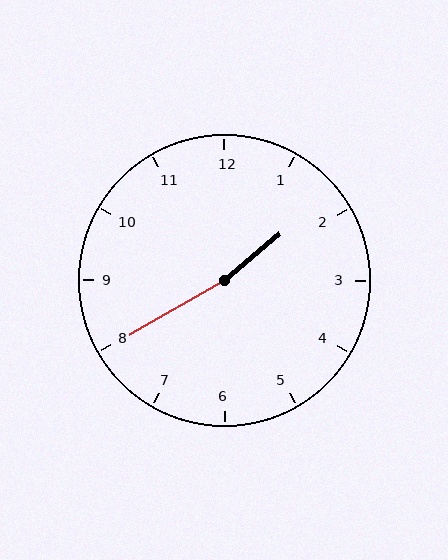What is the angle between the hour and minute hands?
Approximately 170 degrees.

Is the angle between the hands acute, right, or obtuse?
It is obtuse.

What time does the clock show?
1:40.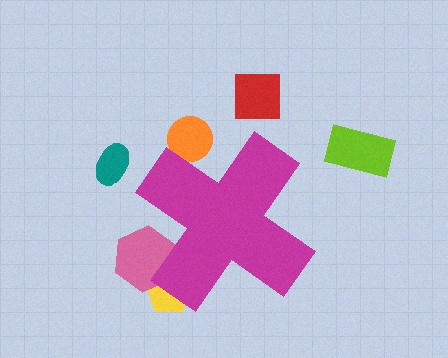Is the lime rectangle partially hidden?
No, the lime rectangle is fully visible.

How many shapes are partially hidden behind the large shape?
3 shapes are partially hidden.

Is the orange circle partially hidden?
Yes, the orange circle is partially hidden behind the magenta cross.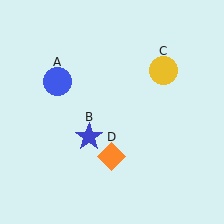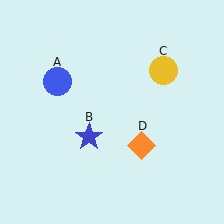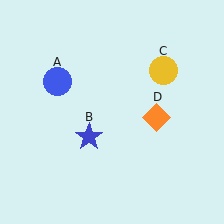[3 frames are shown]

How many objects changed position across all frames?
1 object changed position: orange diamond (object D).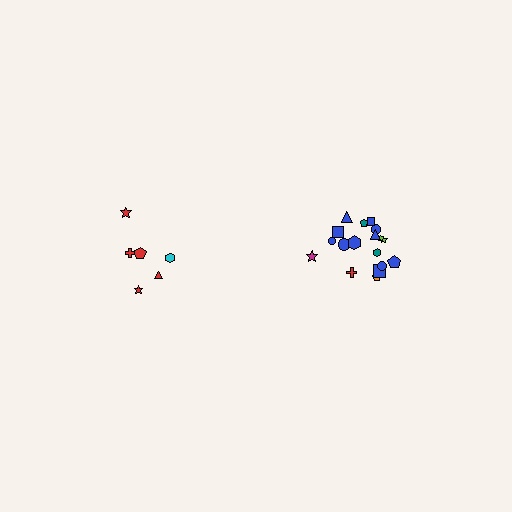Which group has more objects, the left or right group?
The right group.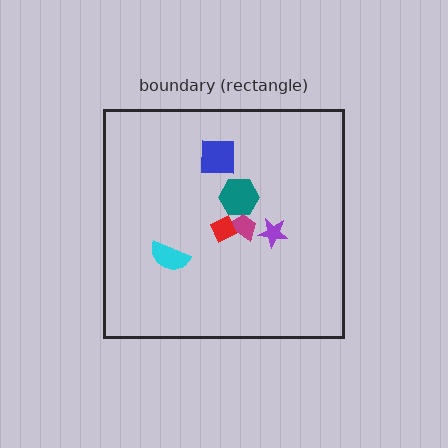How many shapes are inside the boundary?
6 inside, 0 outside.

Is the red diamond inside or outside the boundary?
Inside.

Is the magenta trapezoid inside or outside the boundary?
Inside.